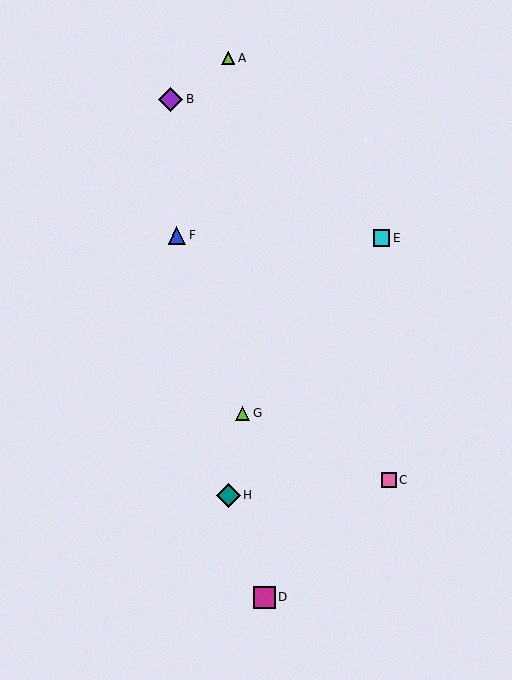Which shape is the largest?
The teal diamond (labeled H) is the largest.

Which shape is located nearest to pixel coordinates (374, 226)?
The cyan square (labeled E) at (381, 238) is nearest to that location.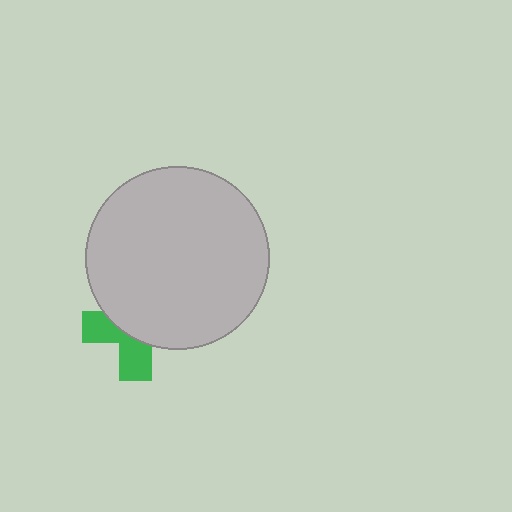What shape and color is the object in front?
The object in front is a light gray circle.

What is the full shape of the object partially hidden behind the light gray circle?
The partially hidden object is a green cross.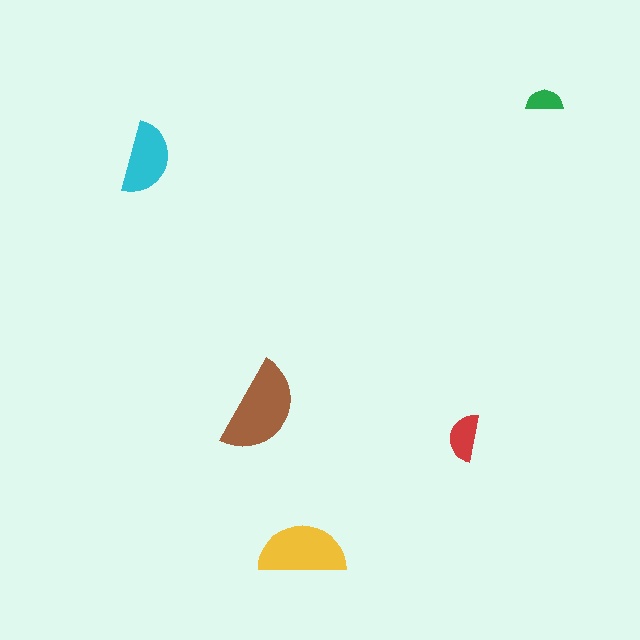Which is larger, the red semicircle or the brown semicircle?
The brown one.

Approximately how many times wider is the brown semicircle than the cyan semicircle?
About 1.5 times wider.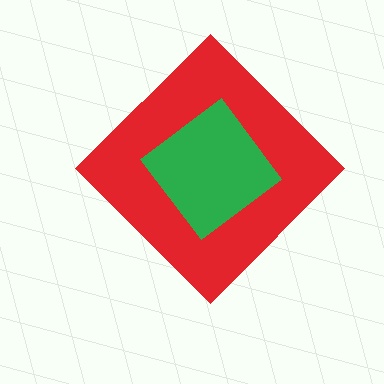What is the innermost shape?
The green diamond.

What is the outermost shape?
The red diamond.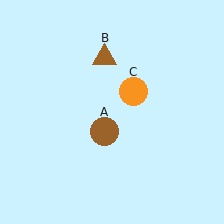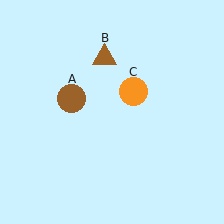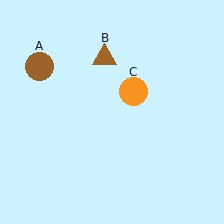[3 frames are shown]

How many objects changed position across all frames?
1 object changed position: brown circle (object A).